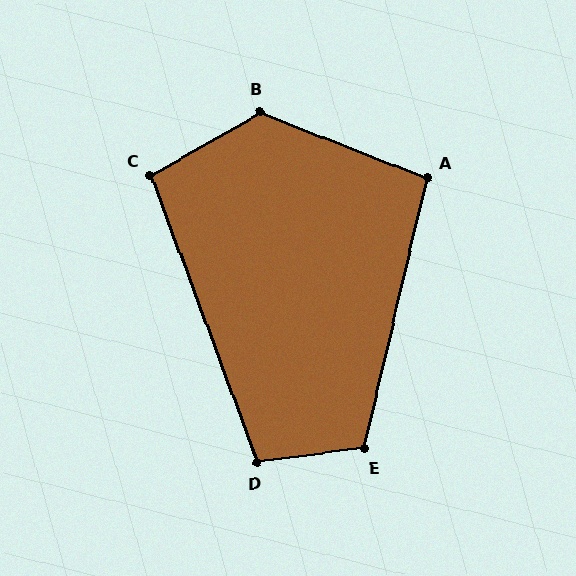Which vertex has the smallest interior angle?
A, at approximately 98 degrees.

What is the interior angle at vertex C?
Approximately 99 degrees (obtuse).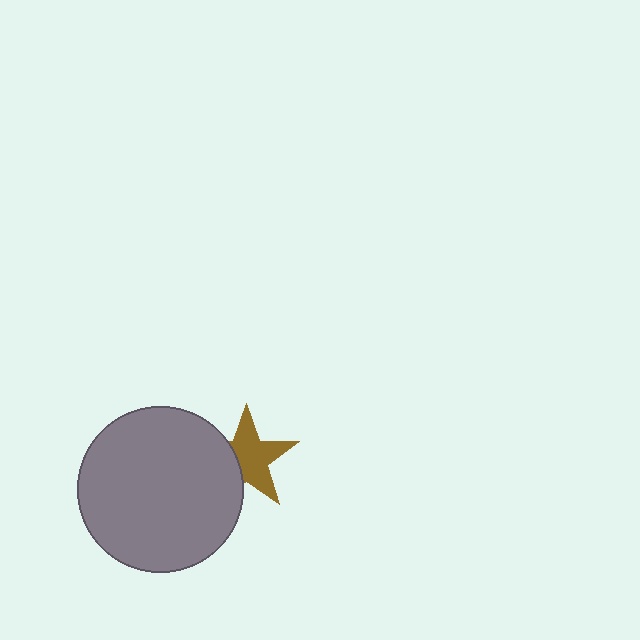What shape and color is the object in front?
The object in front is a gray circle.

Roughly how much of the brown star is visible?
Most of it is visible (roughly 66%).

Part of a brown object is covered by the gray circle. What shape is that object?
It is a star.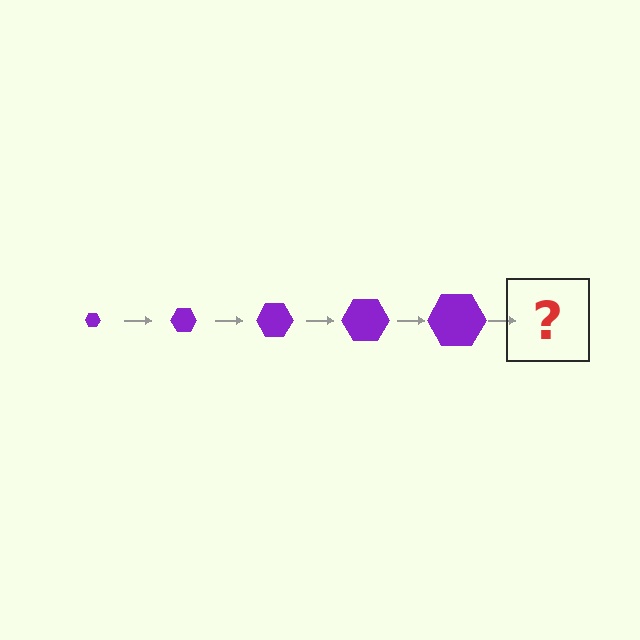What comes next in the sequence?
The next element should be a purple hexagon, larger than the previous one.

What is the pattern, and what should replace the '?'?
The pattern is that the hexagon gets progressively larger each step. The '?' should be a purple hexagon, larger than the previous one.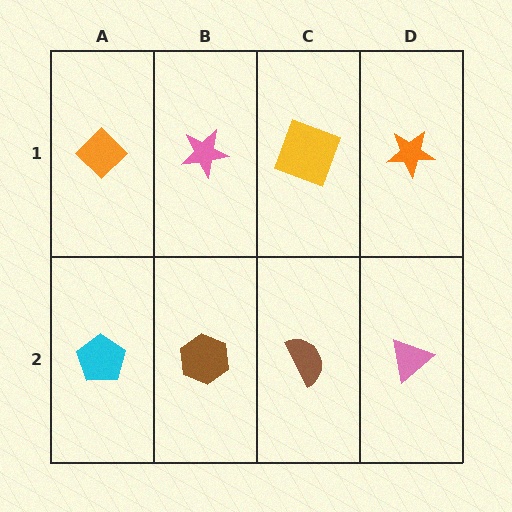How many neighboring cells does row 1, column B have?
3.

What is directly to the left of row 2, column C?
A brown hexagon.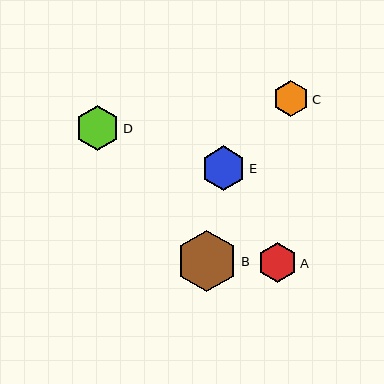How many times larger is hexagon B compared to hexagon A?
Hexagon B is approximately 1.6 times the size of hexagon A.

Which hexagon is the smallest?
Hexagon C is the smallest with a size of approximately 36 pixels.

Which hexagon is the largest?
Hexagon B is the largest with a size of approximately 62 pixels.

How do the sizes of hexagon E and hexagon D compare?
Hexagon E and hexagon D are approximately the same size.